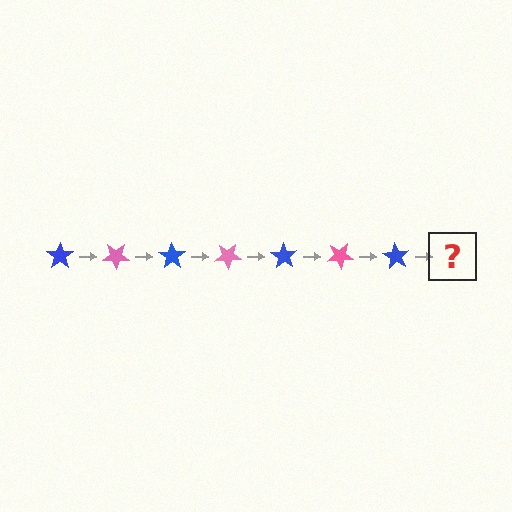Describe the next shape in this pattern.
It should be a pink star, rotated 245 degrees from the start.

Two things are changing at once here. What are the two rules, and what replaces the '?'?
The two rules are that it rotates 35 degrees each step and the color cycles through blue and pink. The '?' should be a pink star, rotated 245 degrees from the start.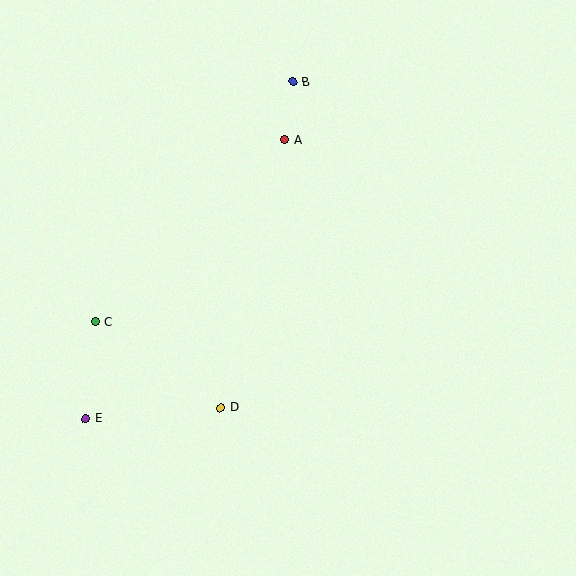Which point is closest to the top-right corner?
Point B is closest to the top-right corner.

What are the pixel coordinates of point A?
Point A is at (285, 140).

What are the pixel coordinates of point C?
Point C is at (96, 322).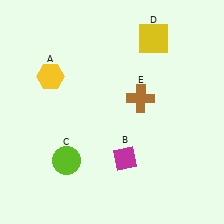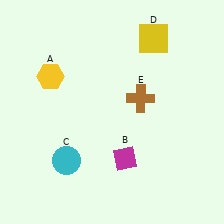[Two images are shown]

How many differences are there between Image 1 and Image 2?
There is 1 difference between the two images.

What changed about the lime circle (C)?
In Image 1, C is lime. In Image 2, it changed to cyan.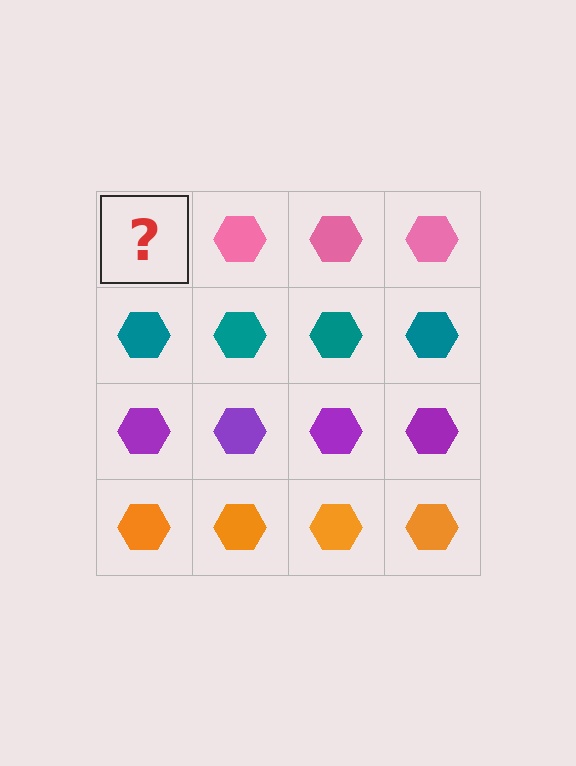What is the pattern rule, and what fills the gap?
The rule is that each row has a consistent color. The gap should be filled with a pink hexagon.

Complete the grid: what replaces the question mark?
The question mark should be replaced with a pink hexagon.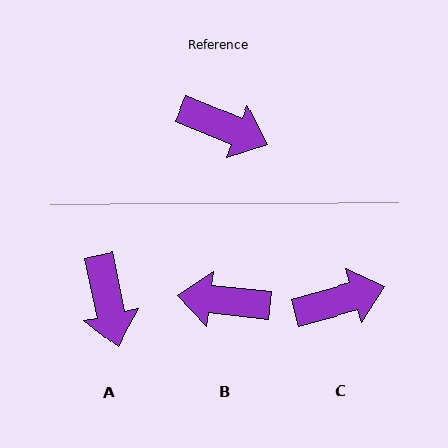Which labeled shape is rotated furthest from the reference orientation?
B, about 164 degrees away.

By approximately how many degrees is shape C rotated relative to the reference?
Approximately 38 degrees counter-clockwise.